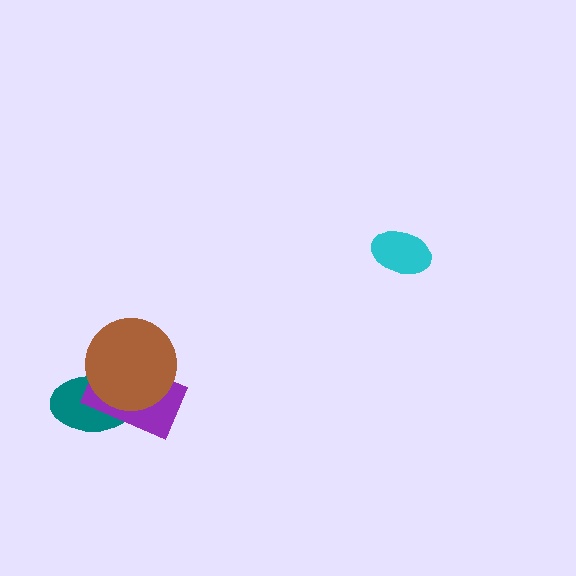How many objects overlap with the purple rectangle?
2 objects overlap with the purple rectangle.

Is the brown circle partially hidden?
No, no other shape covers it.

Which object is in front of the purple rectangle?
The brown circle is in front of the purple rectangle.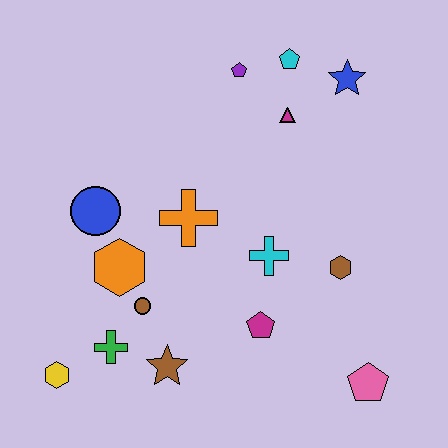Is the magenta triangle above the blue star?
No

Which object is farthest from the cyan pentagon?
The yellow hexagon is farthest from the cyan pentagon.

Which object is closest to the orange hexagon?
The brown circle is closest to the orange hexagon.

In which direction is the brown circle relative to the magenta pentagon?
The brown circle is to the left of the magenta pentagon.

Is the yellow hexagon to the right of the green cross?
No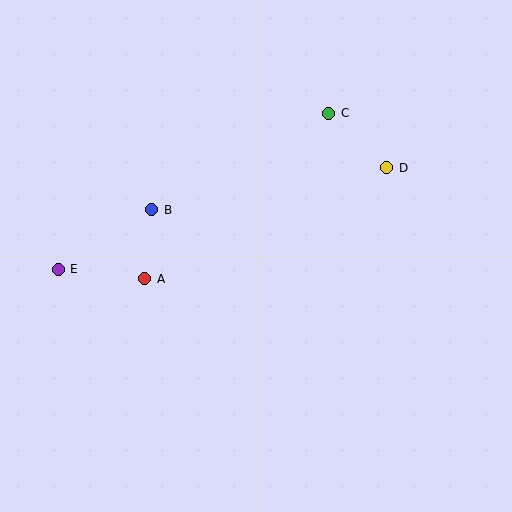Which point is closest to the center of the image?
Point A at (145, 279) is closest to the center.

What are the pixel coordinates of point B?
Point B is at (152, 210).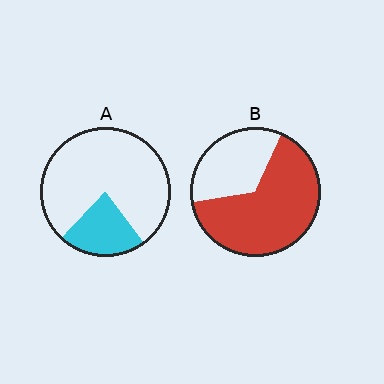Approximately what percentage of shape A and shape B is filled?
A is approximately 25% and B is approximately 65%.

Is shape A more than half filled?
No.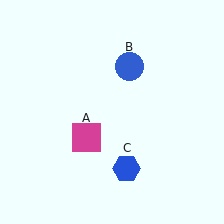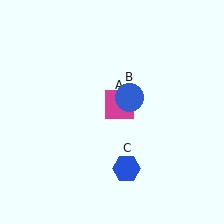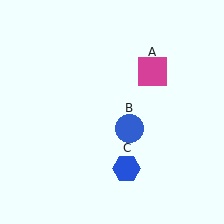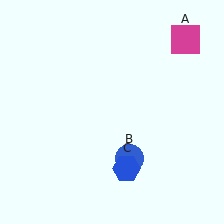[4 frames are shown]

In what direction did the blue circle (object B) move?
The blue circle (object B) moved down.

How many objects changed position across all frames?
2 objects changed position: magenta square (object A), blue circle (object B).